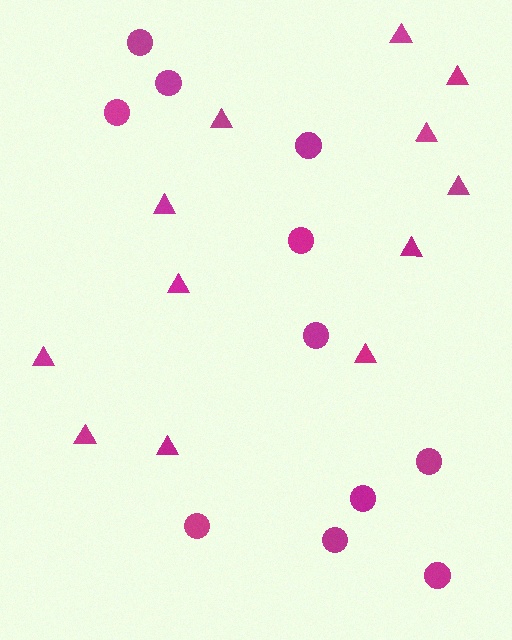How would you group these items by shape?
There are 2 groups: one group of triangles (12) and one group of circles (11).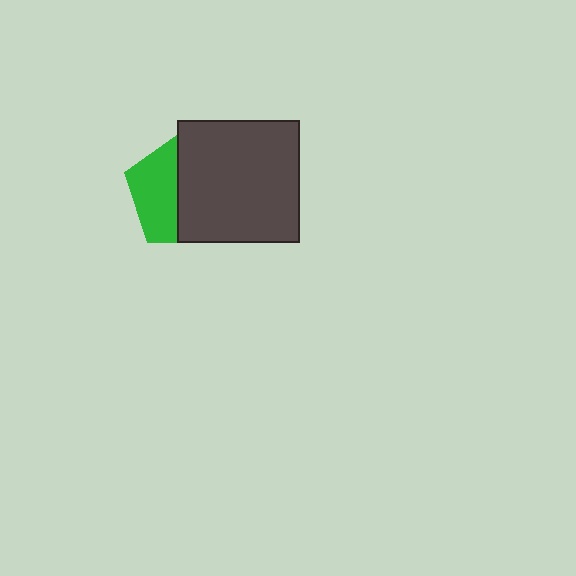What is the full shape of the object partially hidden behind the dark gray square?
The partially hidden object is a green pentagon.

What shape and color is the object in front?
The object in front is a dark gray square.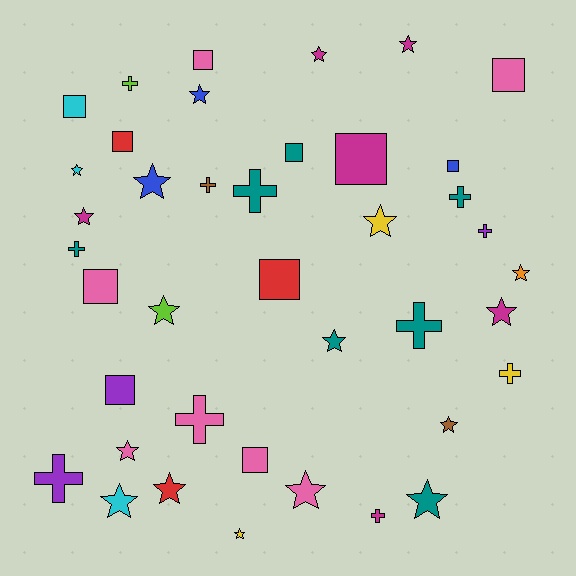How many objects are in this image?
There are 40 objects.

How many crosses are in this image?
There are 11 crosses.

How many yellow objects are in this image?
There are 3 yellow objects.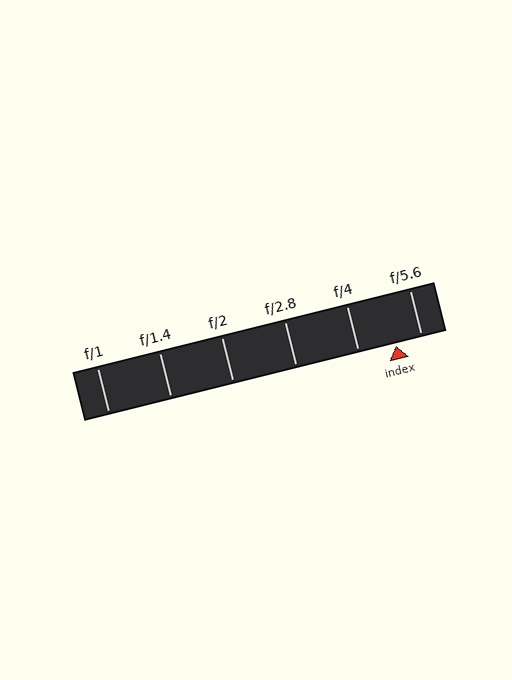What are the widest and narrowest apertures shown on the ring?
The widest aperture shown is f/1 and the narrowest is f/5.6.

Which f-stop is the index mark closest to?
The index mark is closest to f/5.6.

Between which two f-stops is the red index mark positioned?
The index mark is between f/4 and f/5.6.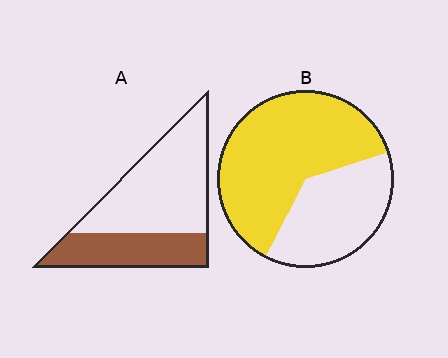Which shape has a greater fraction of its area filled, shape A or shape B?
Shape B.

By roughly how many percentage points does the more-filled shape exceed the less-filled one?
By roughly 25 percentage points (B over A).